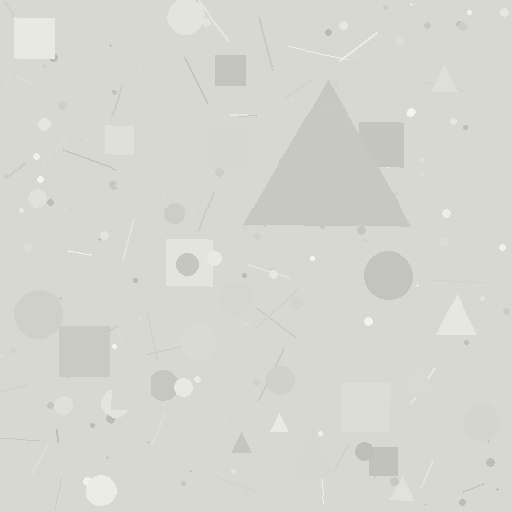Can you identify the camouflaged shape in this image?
The camouflaged shape is a triangle.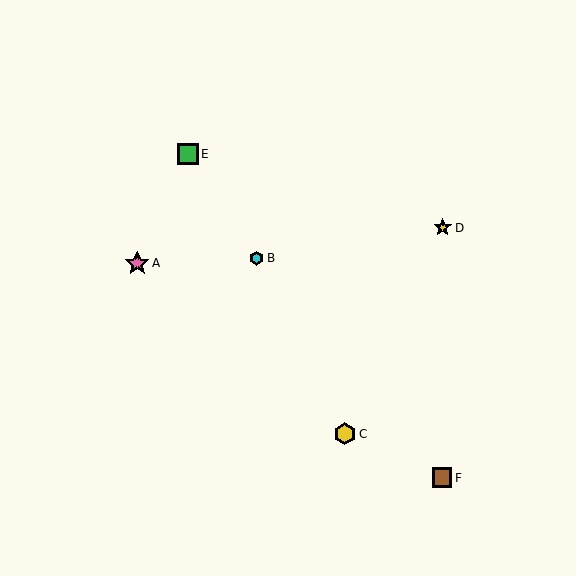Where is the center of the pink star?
The center of the pink star is at (137, 263).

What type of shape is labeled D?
Shape D is a yellow star.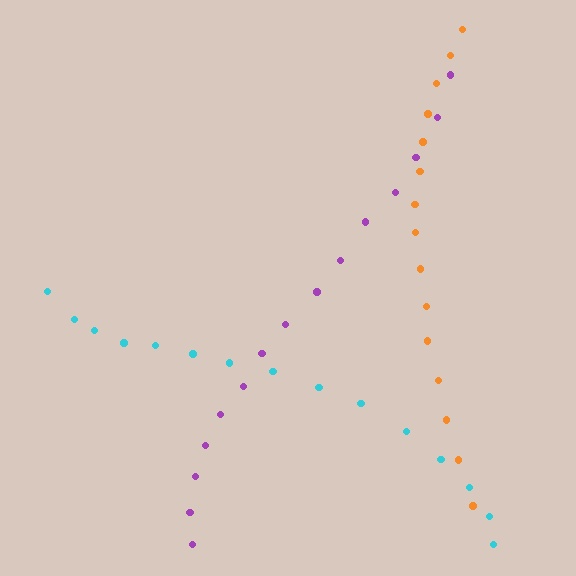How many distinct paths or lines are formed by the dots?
There are 3 distinct paths.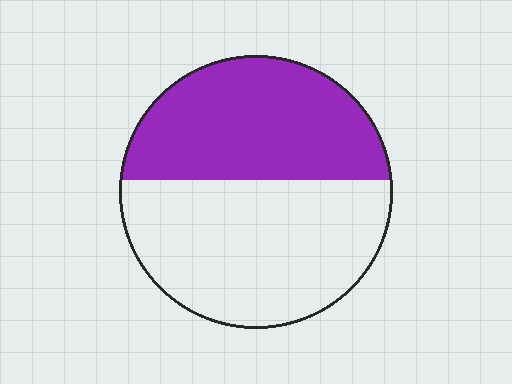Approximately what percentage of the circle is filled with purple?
Approximately 45%.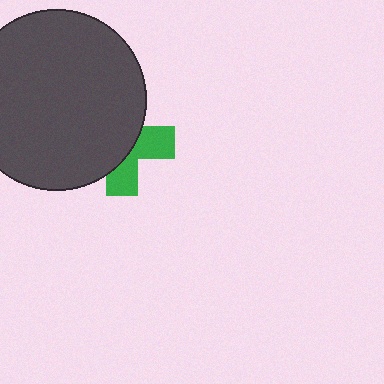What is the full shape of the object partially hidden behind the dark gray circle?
The partially hidden object is a green cross.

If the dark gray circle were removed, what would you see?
You would see the complete green cross.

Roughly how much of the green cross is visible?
A small part of it is visible (roughly 40%).